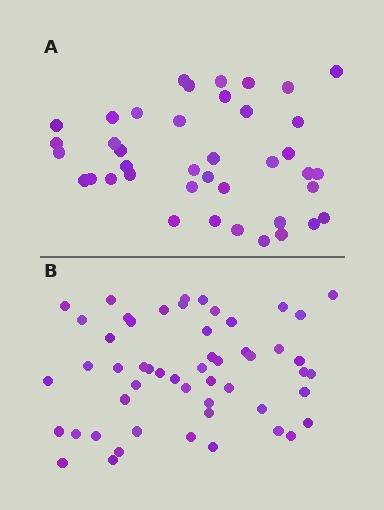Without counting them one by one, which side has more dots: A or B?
Region B (the bottom region) has more dots.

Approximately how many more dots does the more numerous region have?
Region B has approximately 15 more dots than region A.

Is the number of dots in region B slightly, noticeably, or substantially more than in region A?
Region B has noticeably more, but not dramatically so. The ratio is roughly 1.3 to 1.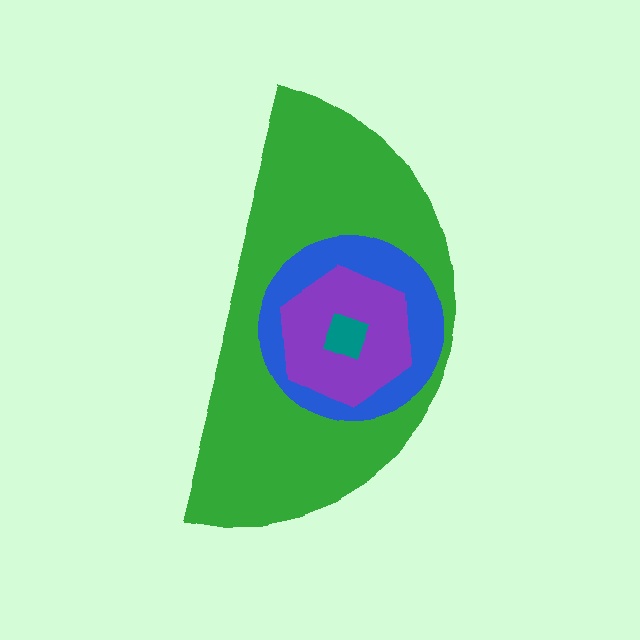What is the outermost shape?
The green semicircle.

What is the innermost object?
The teal square.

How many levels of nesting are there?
4.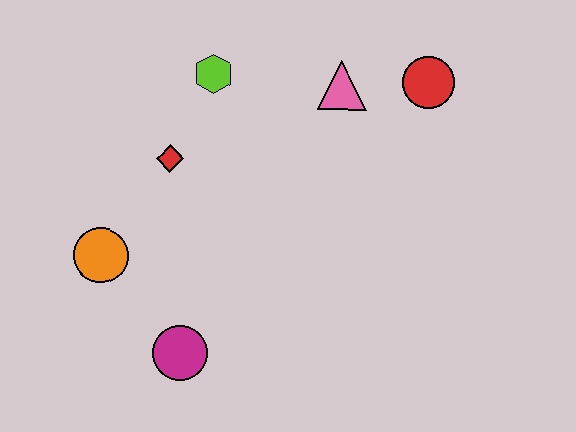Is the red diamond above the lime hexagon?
No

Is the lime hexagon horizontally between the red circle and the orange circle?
Yes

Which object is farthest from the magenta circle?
The red circle is farthest from the magenta circle.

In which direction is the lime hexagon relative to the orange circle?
The lime hexagon is above the orange circle.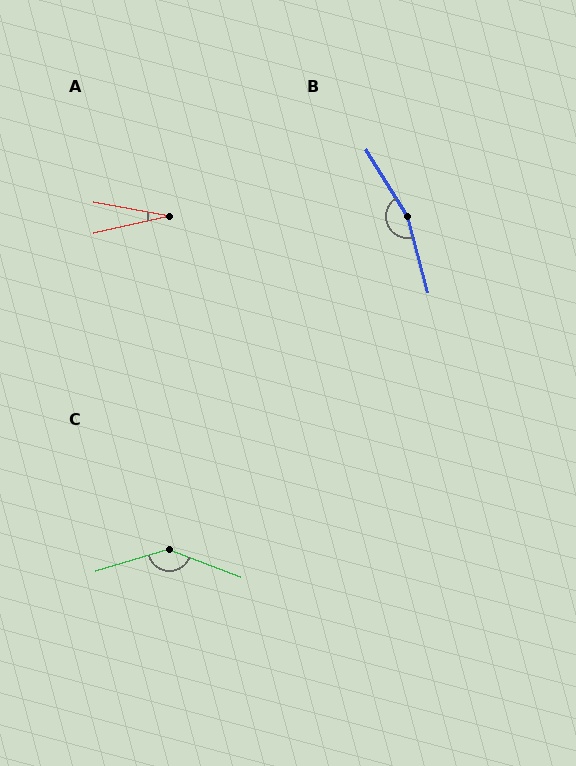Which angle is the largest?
B, at approximately 163 degrees.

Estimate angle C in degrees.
Approximately 143 degrees.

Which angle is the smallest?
A, at approximately 23 degrees.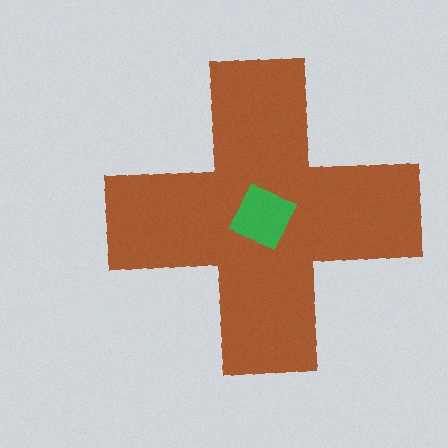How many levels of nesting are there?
2.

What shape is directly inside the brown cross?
The green square.